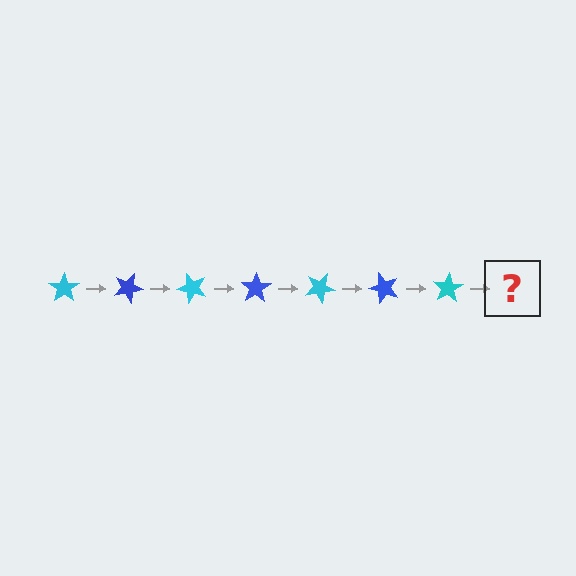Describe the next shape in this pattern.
It should be a blue star, rotated 175 degrees from the start.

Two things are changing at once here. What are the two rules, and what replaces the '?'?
The two rules are that it rotates 25 degrees each step and the color cycles through cyan and blue. The '?' should be a blue star, rotated 175 degrees from the start.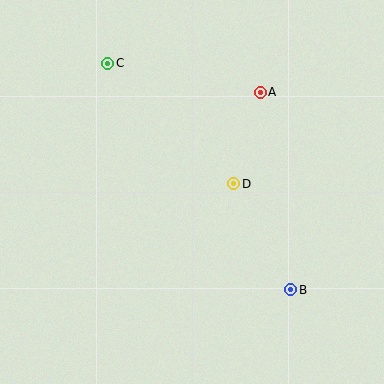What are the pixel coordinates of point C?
Point C is at (108, 63).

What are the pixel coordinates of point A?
Point A is at (260, 92).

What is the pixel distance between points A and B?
The distance between A and B is 200 pixels.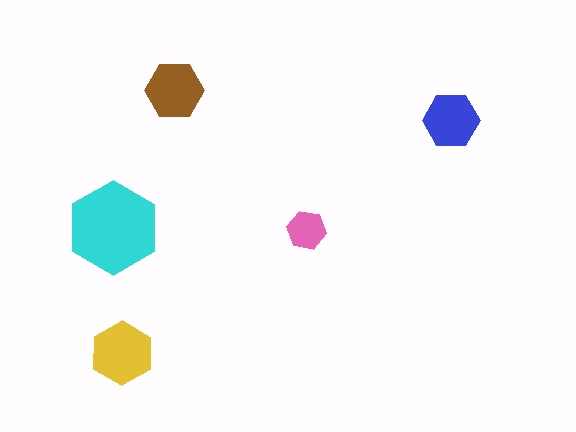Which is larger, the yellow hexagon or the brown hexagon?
The yellow one.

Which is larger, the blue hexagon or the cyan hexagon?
The cyan one.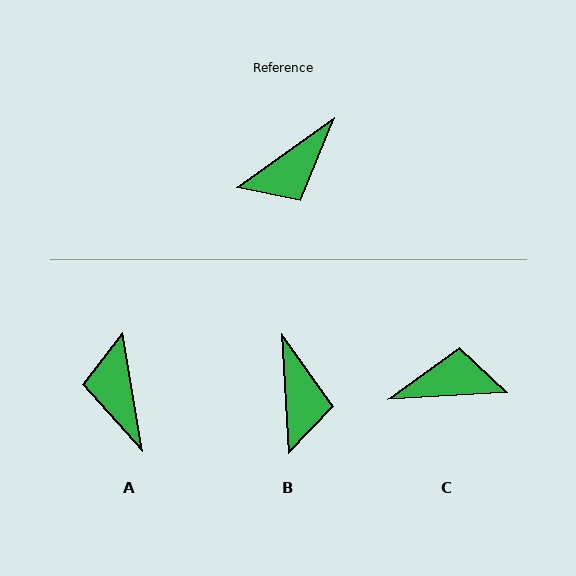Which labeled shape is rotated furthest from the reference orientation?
C, about 148 degrees away.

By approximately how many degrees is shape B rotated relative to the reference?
Approximately 58 degrees counter-clockwise.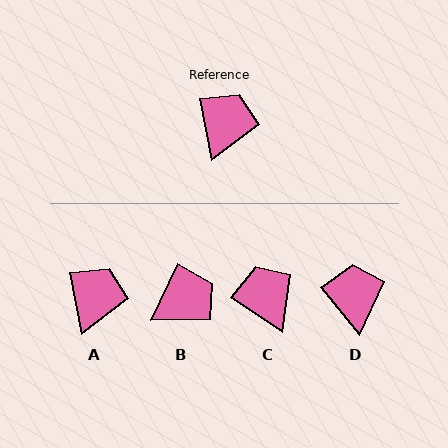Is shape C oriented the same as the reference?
No, it is off by about 45 degrees.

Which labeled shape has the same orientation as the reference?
A.